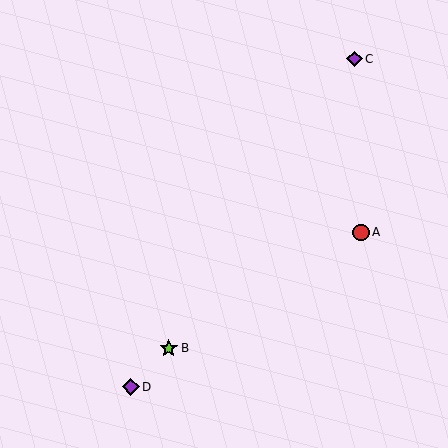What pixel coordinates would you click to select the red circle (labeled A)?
Click at (361, 232) to select the red circle A.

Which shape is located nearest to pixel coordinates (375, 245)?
The red circle (labeled A) at (361, 232) is nearest to that location.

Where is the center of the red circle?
The center of the red circle is at (361, 232).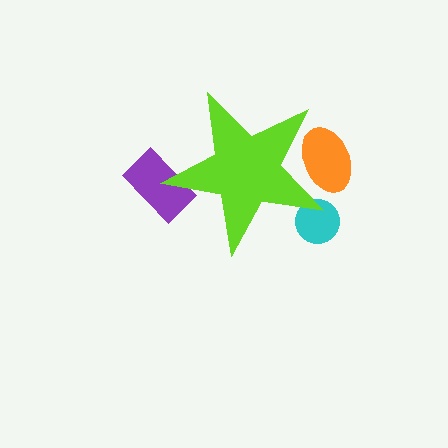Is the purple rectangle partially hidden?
Yes, the purple rectangle is partially hidden behind the lime star.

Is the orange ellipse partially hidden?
Yes, the orange ellipse is partially hidden behind the lime star.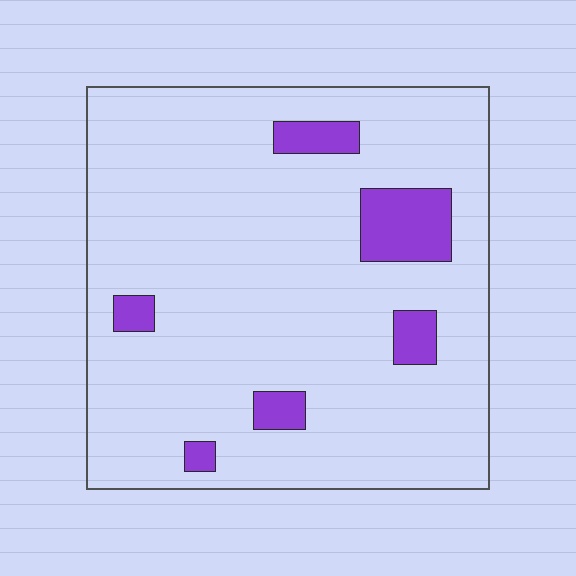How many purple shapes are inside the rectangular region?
6.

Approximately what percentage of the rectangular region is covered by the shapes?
Approximately 10%.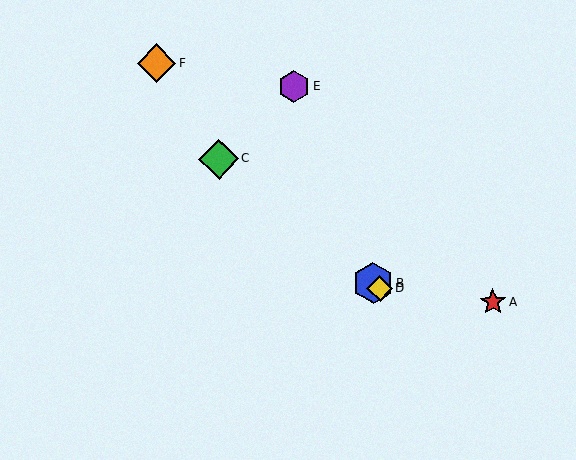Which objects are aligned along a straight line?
Objects B, C, D are aligned along a straight line.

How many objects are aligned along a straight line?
3 objects (B, C, D) are aligned along a straight line.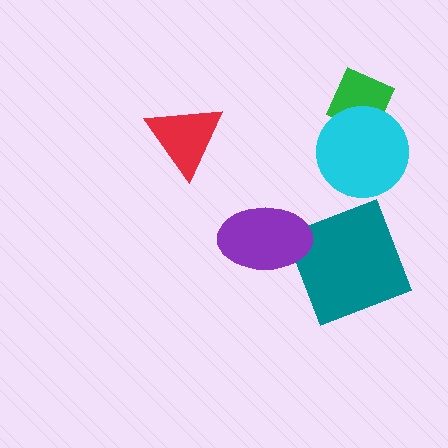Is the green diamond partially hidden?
Yes, it is partially covered by another shape.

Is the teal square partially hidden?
Yes, it is partially covered by another shape.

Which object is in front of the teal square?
The purple ellipse is in front of the teal square.